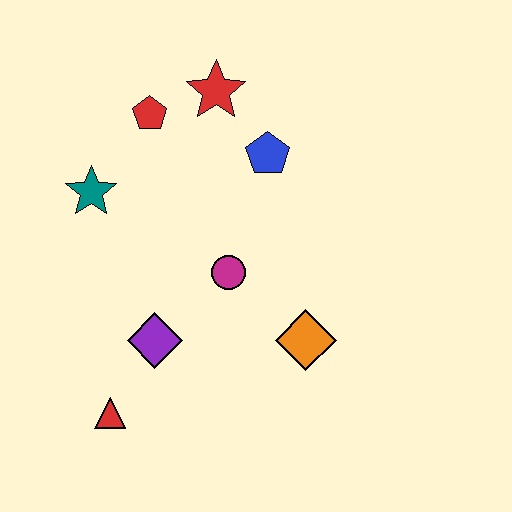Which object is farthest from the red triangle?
The red star is farthest from the red triangle.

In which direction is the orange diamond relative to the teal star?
The orange diamond is to the right of the teal star.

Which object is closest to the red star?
The red pentagon is closest to the red star.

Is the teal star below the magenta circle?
No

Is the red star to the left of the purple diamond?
No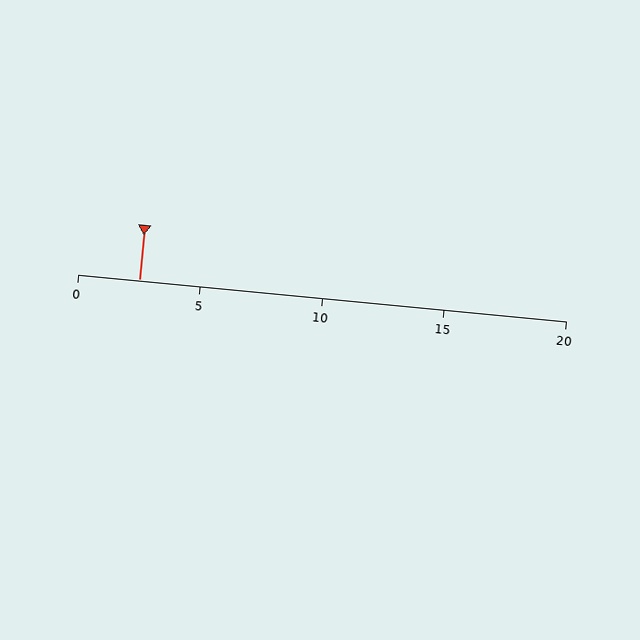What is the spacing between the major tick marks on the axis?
The major ticks are spaced 5 apart.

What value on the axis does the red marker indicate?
The marker indicates approximately 2.5.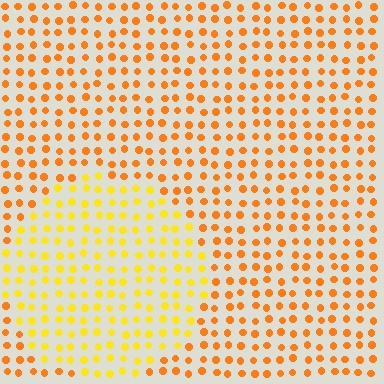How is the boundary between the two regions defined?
The boundary is defined purely by a slight shift in hue (about 27 degrees). Spacing, size, and orientation are identical on both sides.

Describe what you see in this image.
The image is filled with small orange elements in a uniform arrangement. A circle-shaped region is visible where the elements are tinted to a slightly different hue, forming a subtle color boundary.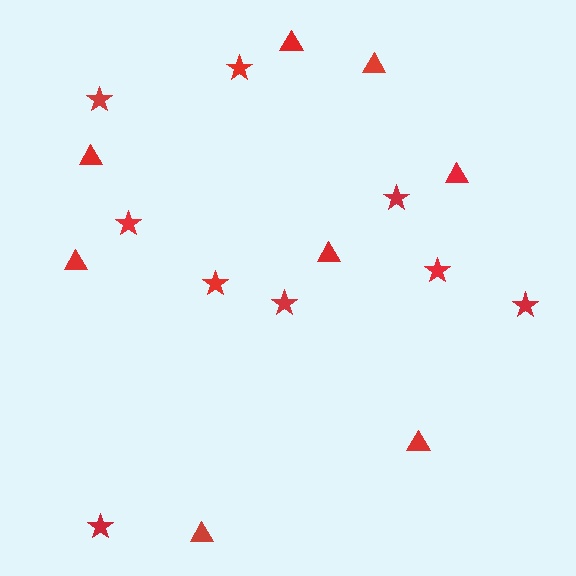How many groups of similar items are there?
There are 2 groups: one group of triangles (8) and one group of stars (9).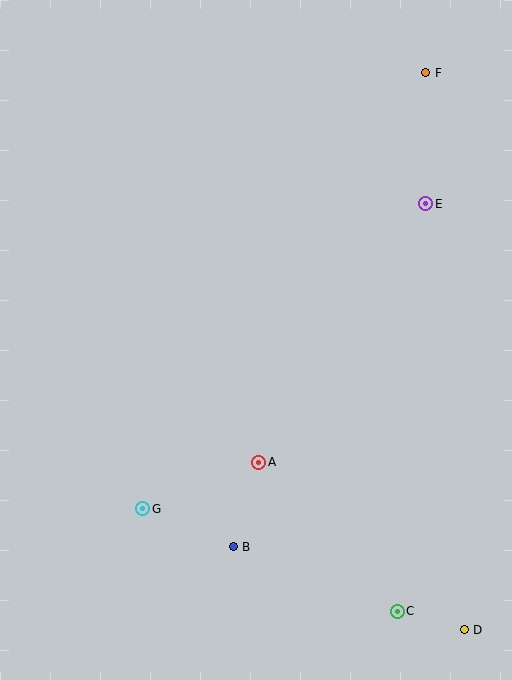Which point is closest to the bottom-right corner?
Point D is closest to the bottom-right corner.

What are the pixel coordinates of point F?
Point F is at (426, 73).